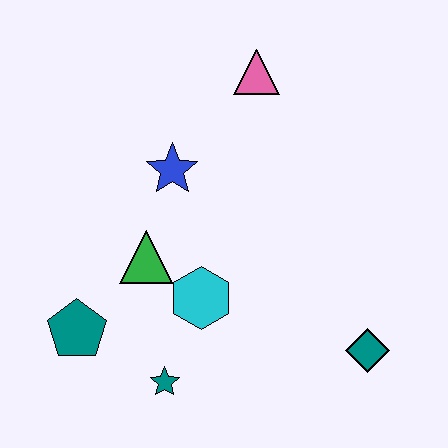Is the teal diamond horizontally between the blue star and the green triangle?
No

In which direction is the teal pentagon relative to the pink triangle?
The teal pentagon is below the pink triangle.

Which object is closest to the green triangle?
The cyan hexagon is closest to the green triangle.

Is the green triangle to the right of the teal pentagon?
Yes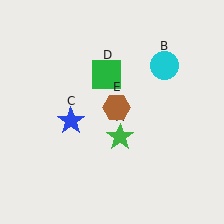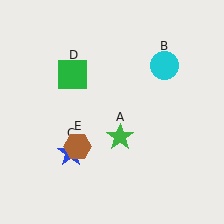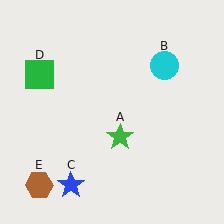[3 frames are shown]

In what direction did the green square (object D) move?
The green square (object D) moved left.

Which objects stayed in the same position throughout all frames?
Green star (object A) and cyan circle (object B) remained stationary.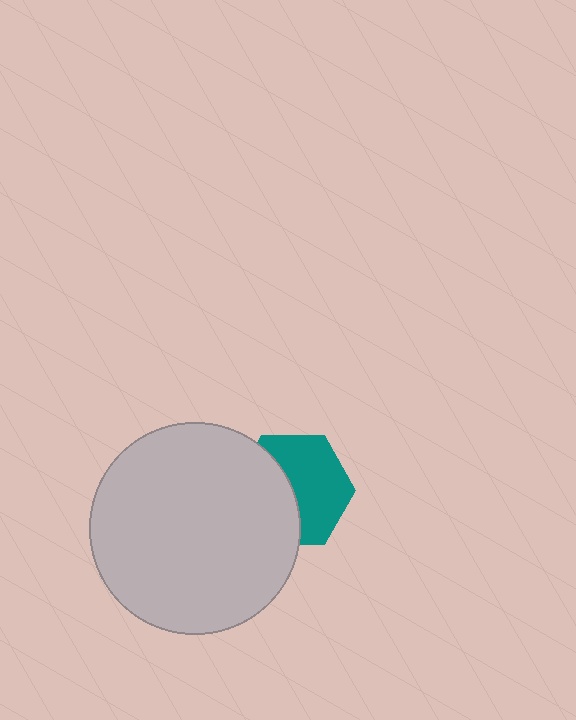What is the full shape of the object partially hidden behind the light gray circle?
The partially hidden object is a teal hexagon.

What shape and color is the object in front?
The object in front is a light gray circle.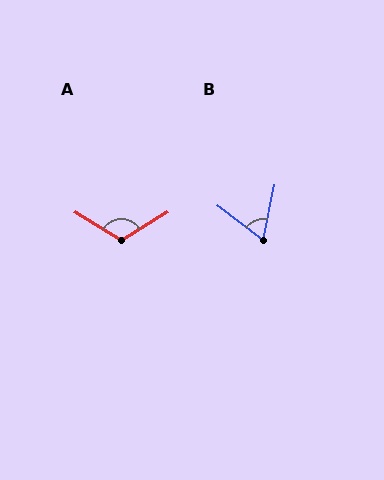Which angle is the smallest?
B, at approximately 65 degrees.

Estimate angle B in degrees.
Approximately 65 degrees.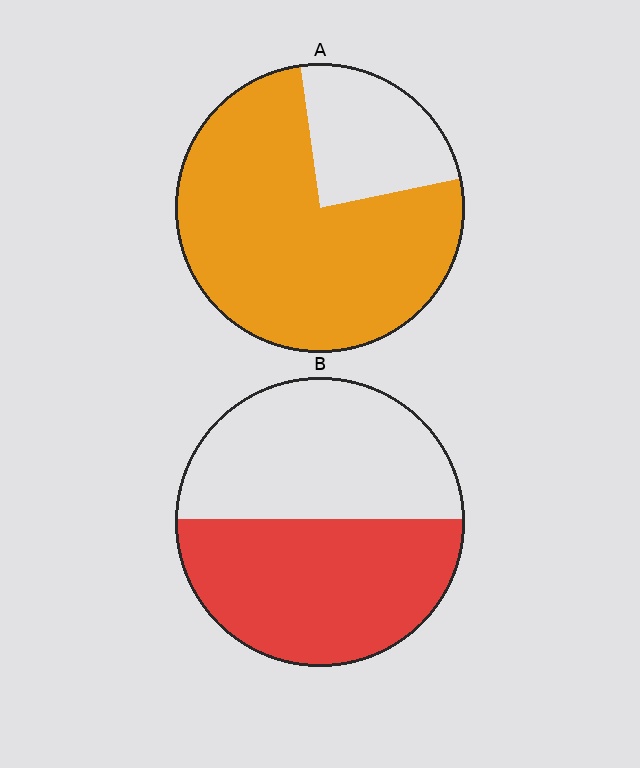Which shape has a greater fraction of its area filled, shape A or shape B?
Shape A.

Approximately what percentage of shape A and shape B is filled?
A is approximately 75% and B is approximately 50%.